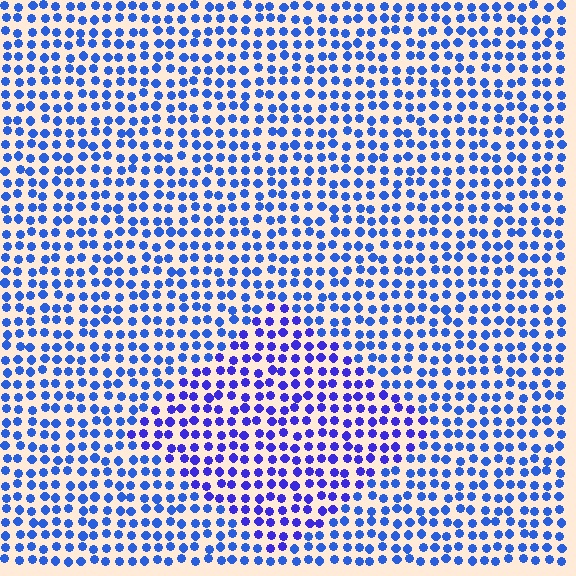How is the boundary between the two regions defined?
The boundary is defined purely by a slight shift in hue (about 24 degrees). Spacing, size, and orientation are identical on both sides.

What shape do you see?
I see a diamond.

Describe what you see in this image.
The image is filled with small blue elements in a uniform arrangement. A diamond-shaped region is visible where the elements are tinted to a slightly different hue, forming a subtle color boundary.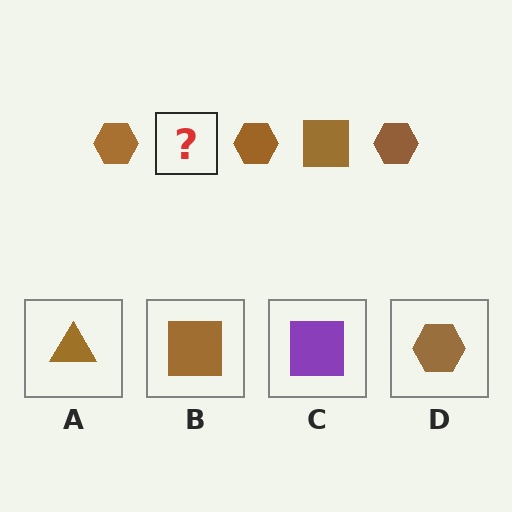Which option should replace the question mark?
Option B.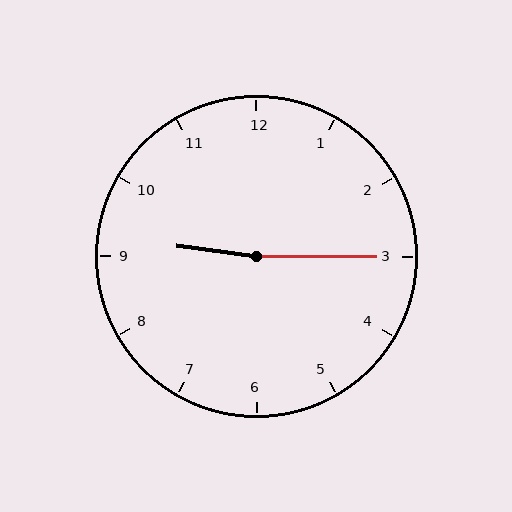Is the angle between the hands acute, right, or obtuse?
It is obtuse.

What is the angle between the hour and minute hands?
Approximately 172 degrees.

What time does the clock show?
9:15.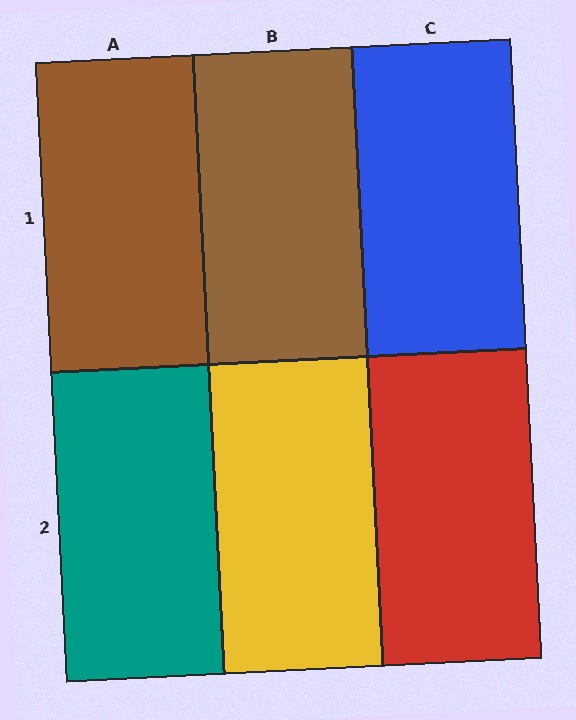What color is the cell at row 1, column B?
Brown.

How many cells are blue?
1 cell is blue.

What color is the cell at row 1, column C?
Blue.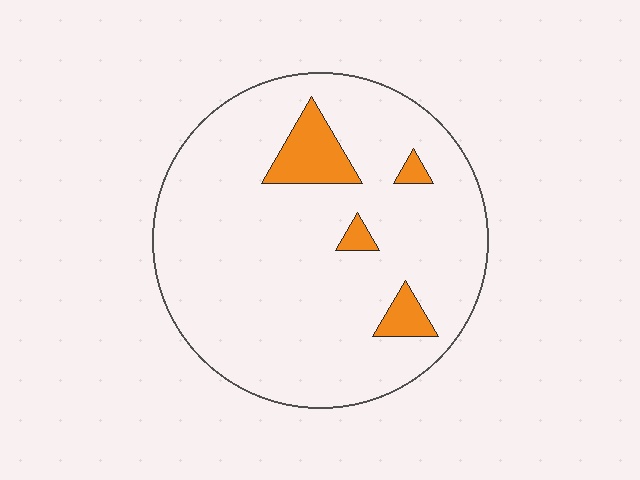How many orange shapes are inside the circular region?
4.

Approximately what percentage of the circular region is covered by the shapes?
Approximately 10%.